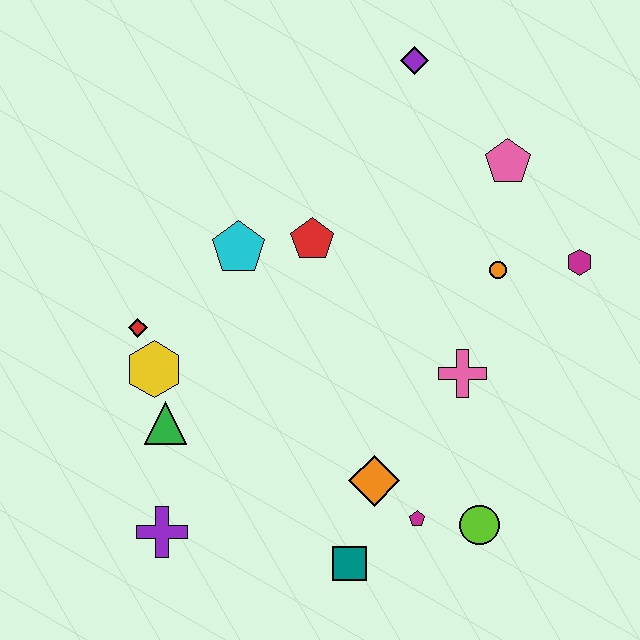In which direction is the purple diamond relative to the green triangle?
The purple diamond is above the green triangle.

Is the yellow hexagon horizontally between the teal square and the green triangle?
No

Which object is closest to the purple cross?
The green triangle is closest to the purple cross.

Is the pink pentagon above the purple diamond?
No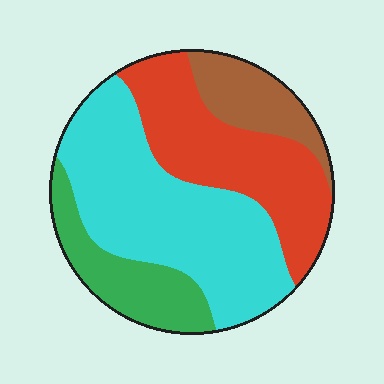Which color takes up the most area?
Cyan, at roughly 45%.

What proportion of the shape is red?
Red takes up between a quarter and a half of the shape.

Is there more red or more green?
Red.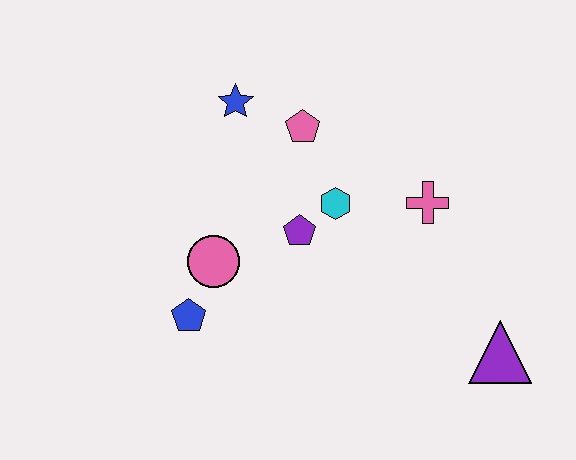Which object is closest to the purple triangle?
The pink cross is closest to the purple triangle.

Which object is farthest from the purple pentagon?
The purple triangle is farthest from the purple pentagon.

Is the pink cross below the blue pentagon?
No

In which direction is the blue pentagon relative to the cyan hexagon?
The blue pentagon is to the left of the cyan hexagon.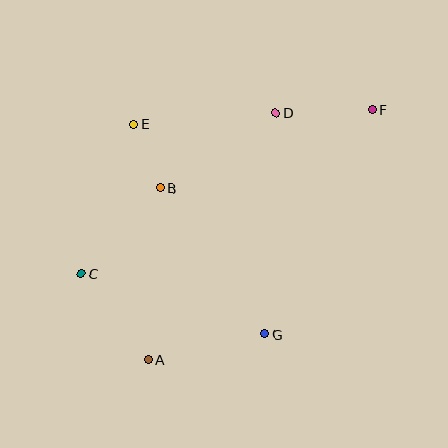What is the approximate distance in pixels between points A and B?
The distance between A and B is approximately 172 pixels.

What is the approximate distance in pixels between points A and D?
The distance between A and D is approximately 278 pixels.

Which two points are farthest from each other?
Points A and F are farthest from each other.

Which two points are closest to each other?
Points B and E are closest to each other.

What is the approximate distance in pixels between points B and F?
The distance between B and F is approximately 226 pixels.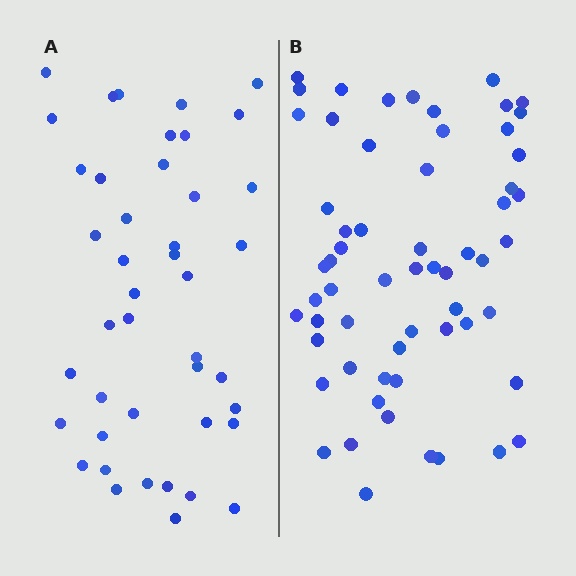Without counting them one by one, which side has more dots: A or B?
Region B (the right region) has more dots.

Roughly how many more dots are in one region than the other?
Region B has approximately 15 more dots than region A.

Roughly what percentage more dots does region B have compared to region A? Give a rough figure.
About 40% more.